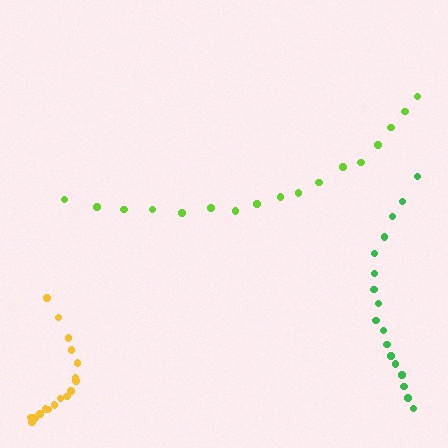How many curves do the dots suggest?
There are 3 distinct paths.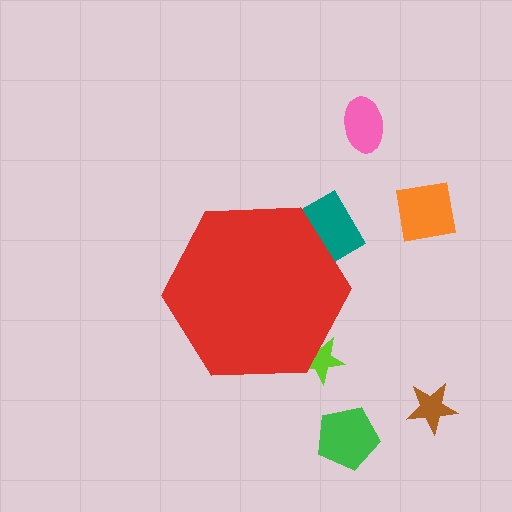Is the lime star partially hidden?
Yes, the lime star is partially hidden behind the red hexagon.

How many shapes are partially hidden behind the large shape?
2 shapes are partially hidden.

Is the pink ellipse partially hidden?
No, the pink ellipse is fully visible.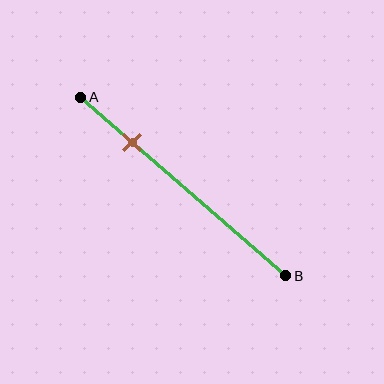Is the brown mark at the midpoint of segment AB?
No, the mark is at about 25% from A, not at the 50% midpoint.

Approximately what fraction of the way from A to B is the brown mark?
The brown mark is approximately 25% of the way from A to B.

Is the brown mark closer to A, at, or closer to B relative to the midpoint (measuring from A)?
The brown mark is closer to point A than the midpoint of segment AB.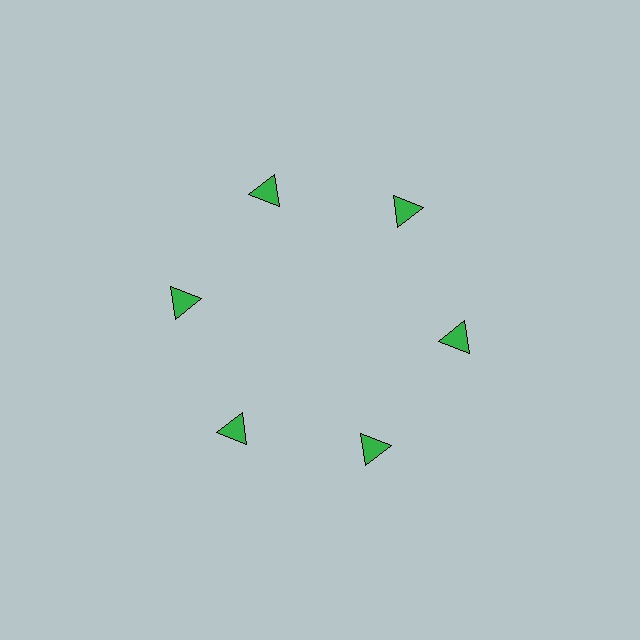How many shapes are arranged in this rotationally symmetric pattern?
There are 6 shapes, arranged in 6 groups of 1.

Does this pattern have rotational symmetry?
Yes, this pattern has 6-fold rotational symmetry. It looks the same after rotating 60 degrees around the center.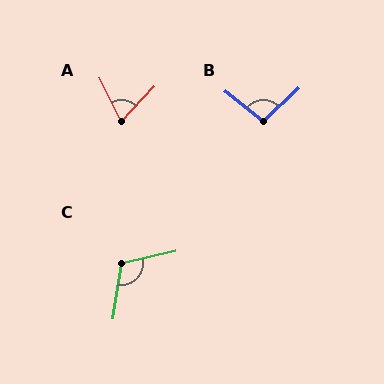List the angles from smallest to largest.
A (70°), B (99°), C (112°).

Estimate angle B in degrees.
Approximately 99 degrees.